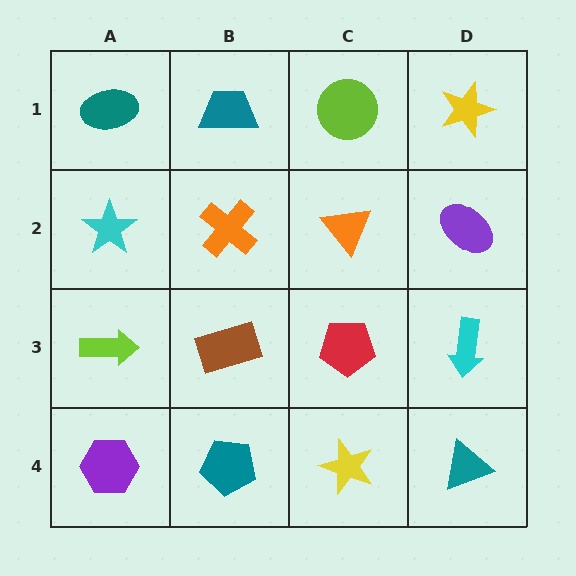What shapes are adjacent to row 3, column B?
An orange cross (row 2, column B), a teal pentagon (row 4, column B), a lime arrow (row 3, column A), a red pentagon (row 3, column C).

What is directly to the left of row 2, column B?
A cyan star.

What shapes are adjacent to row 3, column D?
A purple ellipse (row 2, column D), a teal triangle (row 4, column D), a red pentagon (row 3, column C).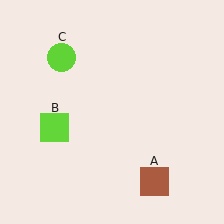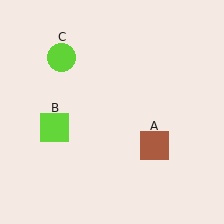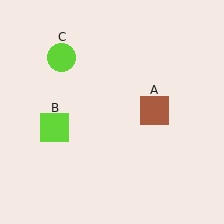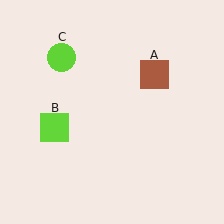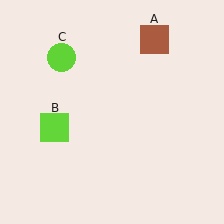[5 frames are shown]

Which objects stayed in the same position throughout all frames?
Lime square (object B) and lime circle (object C) remained stationary.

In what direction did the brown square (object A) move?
The brown square (object A) moved up.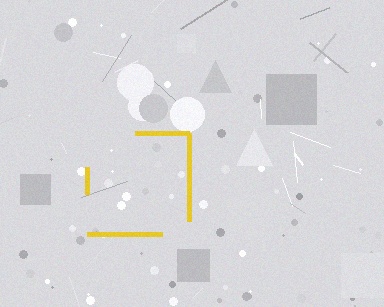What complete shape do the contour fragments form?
The contour fragments form a square.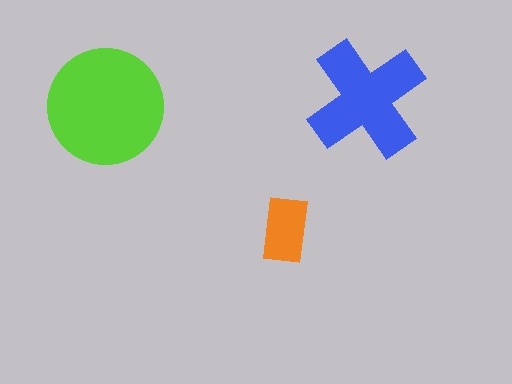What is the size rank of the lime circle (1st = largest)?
1st.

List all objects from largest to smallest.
The lime circle, the blue cross, the orange rectangle.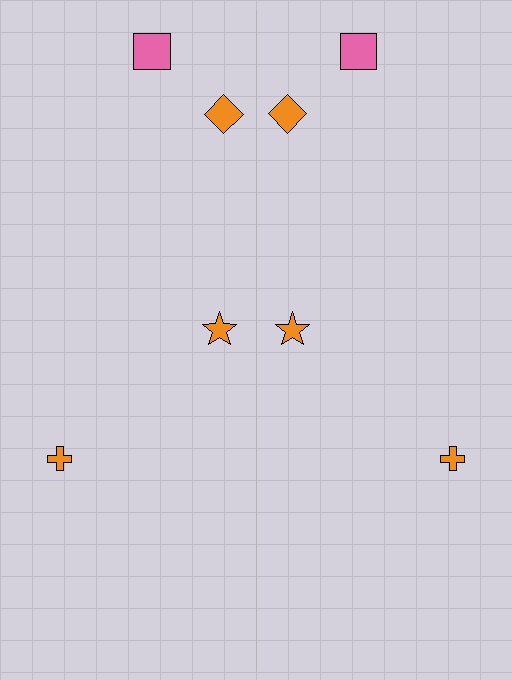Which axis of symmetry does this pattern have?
The pattern has a vertical axis of symmetry running through the center of the image.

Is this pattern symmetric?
Yes, this pattern has bilateral (reflection) symmetry.